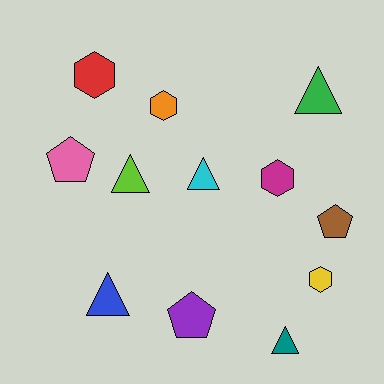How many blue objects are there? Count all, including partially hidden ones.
There is 1 blue object.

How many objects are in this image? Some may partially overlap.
There are 12 objects.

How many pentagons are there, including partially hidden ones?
There are 3 pentagons.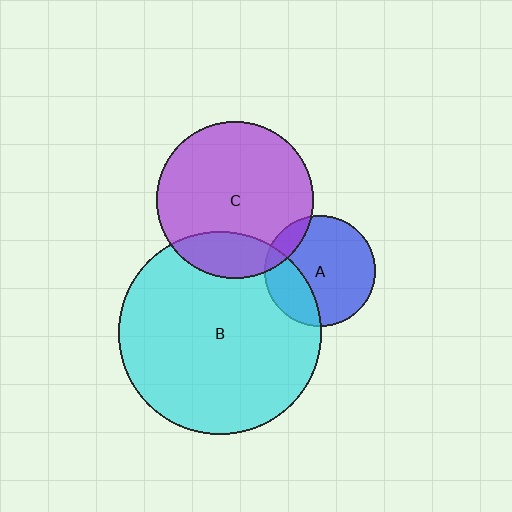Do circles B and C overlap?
Yes.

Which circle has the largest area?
Circle B (cyan).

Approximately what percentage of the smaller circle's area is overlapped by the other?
Approximately 20%.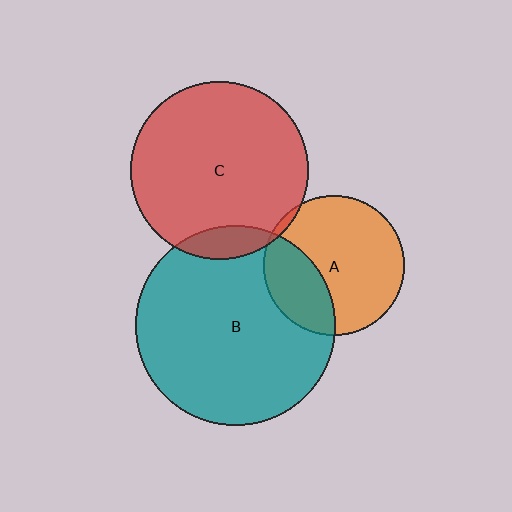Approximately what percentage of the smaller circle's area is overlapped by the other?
Approximately 10%.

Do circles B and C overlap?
Yes.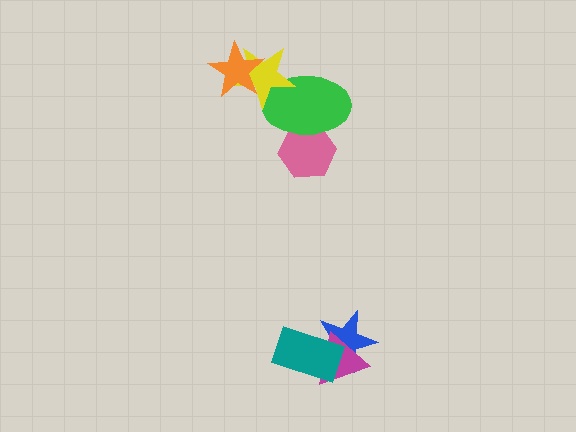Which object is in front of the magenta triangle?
The teal rectangle is in front of the magenta triangle.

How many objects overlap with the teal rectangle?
2 objects overlap with the teal rectangle.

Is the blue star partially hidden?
Yes, it is partially covered by another shape.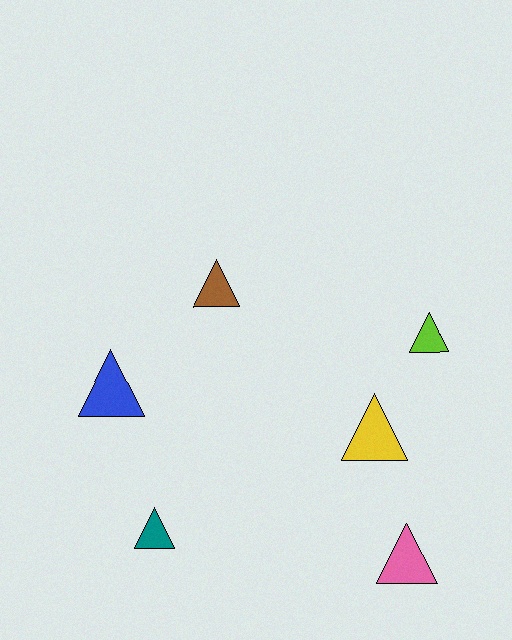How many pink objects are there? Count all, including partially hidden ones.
There is 1 pink object.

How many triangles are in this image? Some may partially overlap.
There are 6 triangles.